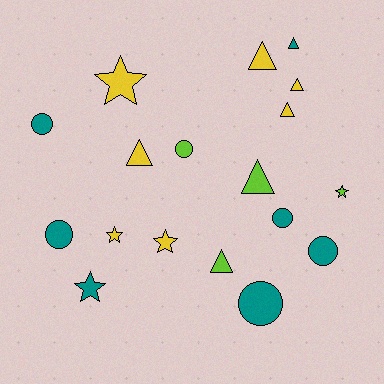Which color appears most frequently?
Yellow, with 7 objects.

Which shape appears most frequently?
Triangle, with 7 objects.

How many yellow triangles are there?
There are 4 yellow triangles.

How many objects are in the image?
There are 18 objects.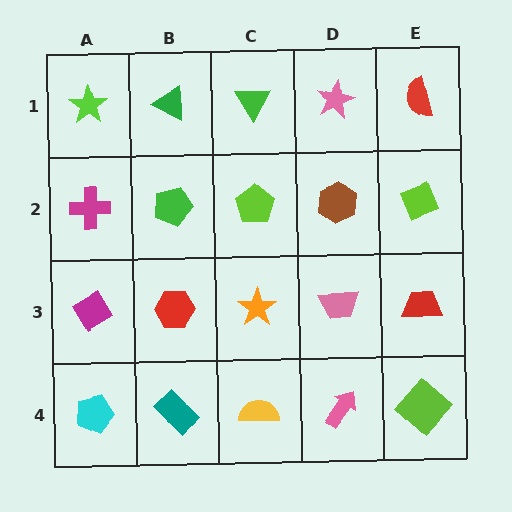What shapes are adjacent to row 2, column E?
A red semicircle (row 1, column E), a red trapezoid (row 3, column E), a brown hexagon (row 2, column D).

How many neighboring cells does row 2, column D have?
4.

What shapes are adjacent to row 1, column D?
A brown hexagon (row 2, column D), a green triangle (row 1, column C), a red semicircle (row 1, column E).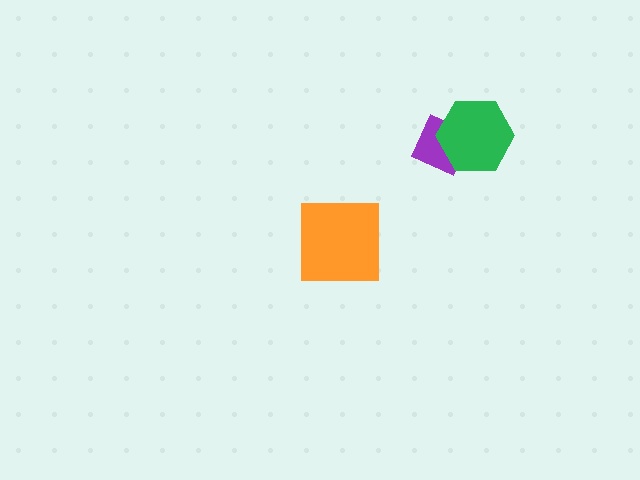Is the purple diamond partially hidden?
Yes, it is partially covered by another shape.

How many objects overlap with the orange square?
0 objects overlap with the orange square.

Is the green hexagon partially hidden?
No, no other shape covers it.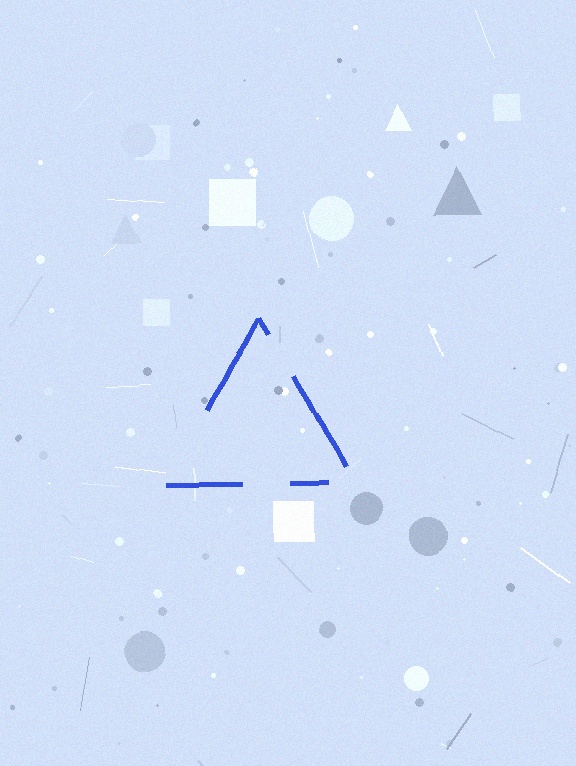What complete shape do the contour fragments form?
The contour fragments form a triangle.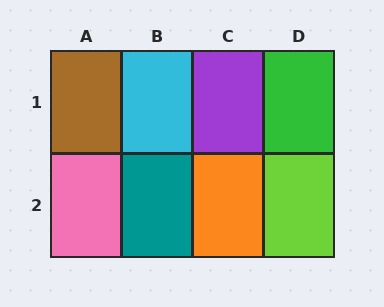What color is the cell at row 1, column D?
Green.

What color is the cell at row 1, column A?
Brown.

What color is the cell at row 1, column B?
Cyan.